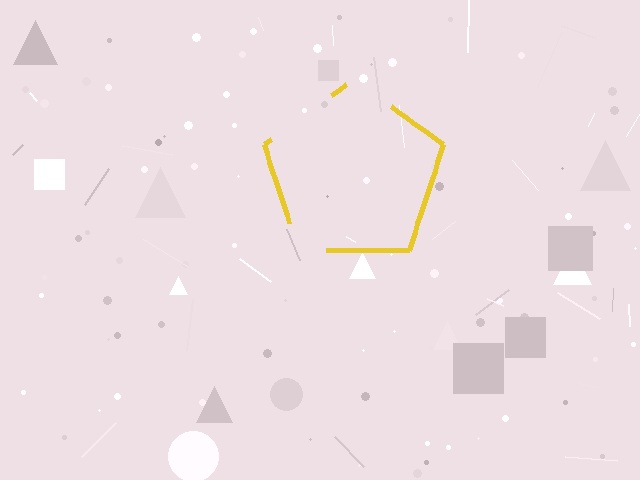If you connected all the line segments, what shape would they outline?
They would outline a pentagon.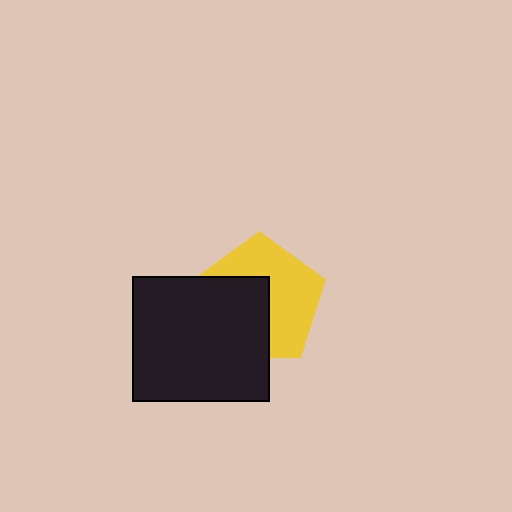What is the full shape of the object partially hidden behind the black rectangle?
The partially hidden object is a yellow pentagon.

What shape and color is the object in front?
The object in front is a black rectangle.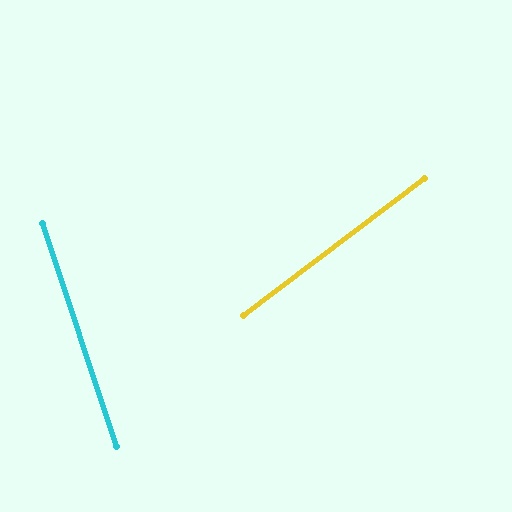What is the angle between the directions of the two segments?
Approximately 71 degrees.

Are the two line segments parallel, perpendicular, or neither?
Neither parallel nor perpendicular — they differ by about 71°.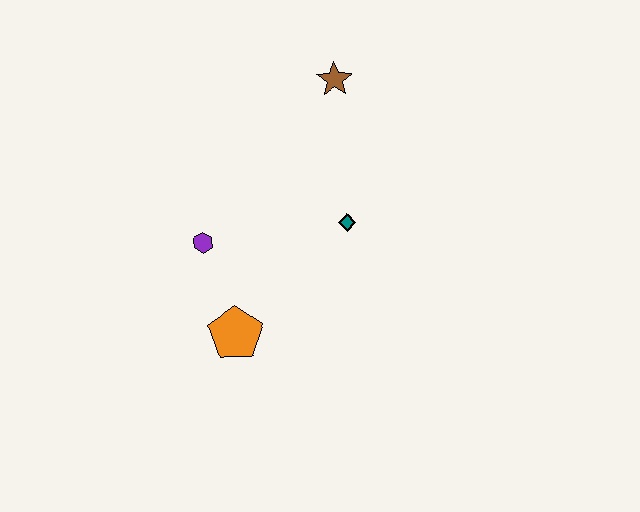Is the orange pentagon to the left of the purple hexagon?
No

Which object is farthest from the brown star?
The orange pentagon is farthest from the brown star.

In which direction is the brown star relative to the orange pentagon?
The brown star is above the orange pentagon.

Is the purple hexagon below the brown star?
Yes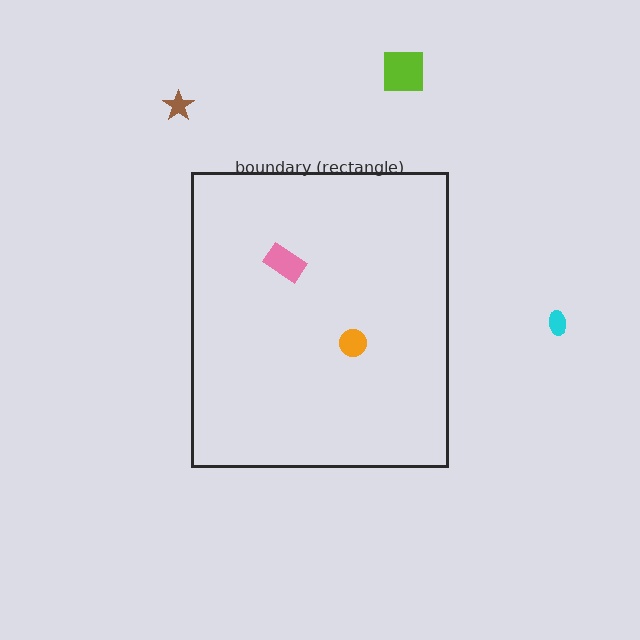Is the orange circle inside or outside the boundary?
Inside.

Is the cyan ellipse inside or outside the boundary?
Outside.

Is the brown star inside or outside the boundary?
Outside.